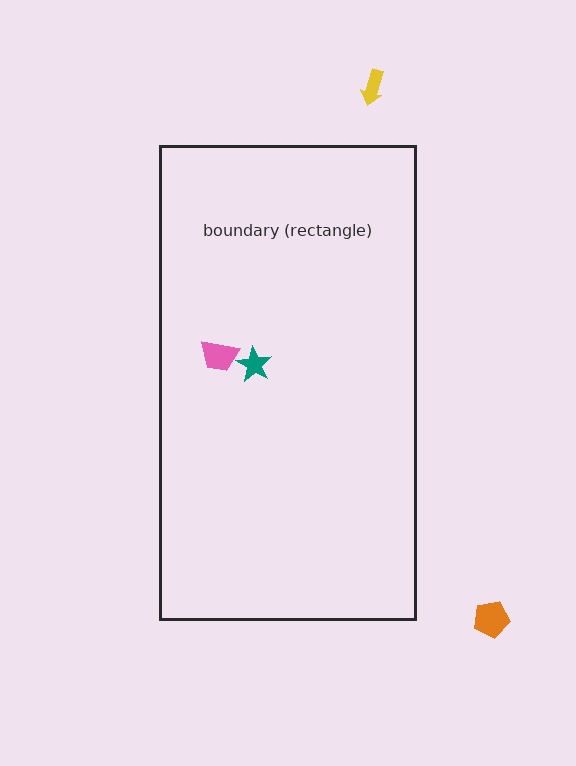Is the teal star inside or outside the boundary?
Inside.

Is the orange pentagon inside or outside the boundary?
Outside.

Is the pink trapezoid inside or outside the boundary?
Inside.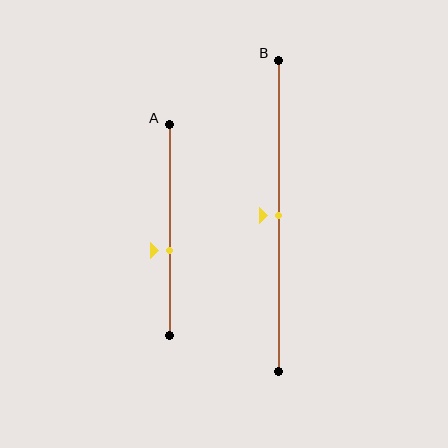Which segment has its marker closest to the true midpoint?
Segment B has its marker closest to the true midpoint.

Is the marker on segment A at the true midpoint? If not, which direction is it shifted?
No, the marker on segment A is shifted downward by about 10% of the segment length.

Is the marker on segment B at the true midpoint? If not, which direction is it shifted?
Yes, the marker on segment B is at the true midpoint.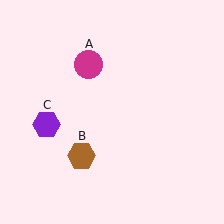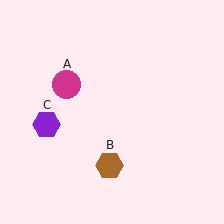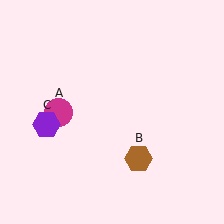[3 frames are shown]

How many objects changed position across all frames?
2 objects changed position: magenta circle (object A), brown hexagon (object B).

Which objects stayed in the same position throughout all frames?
Purple hexagon (object C) remained stationary.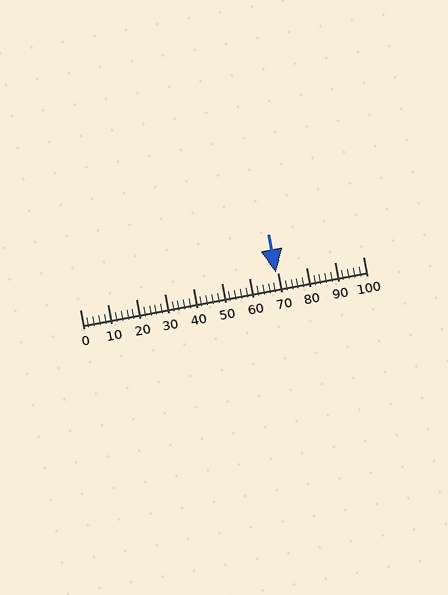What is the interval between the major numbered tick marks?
The major tick marks are spaced 10 units apart.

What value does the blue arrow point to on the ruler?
The blue arrow points to approximately 69.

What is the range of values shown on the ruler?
The ruler shows values from 0 to 100.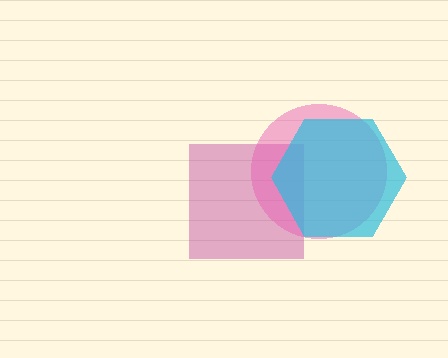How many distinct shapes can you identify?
There are 3 distinct shapes: a magenta square, a pink circle, a cyan hexagon.